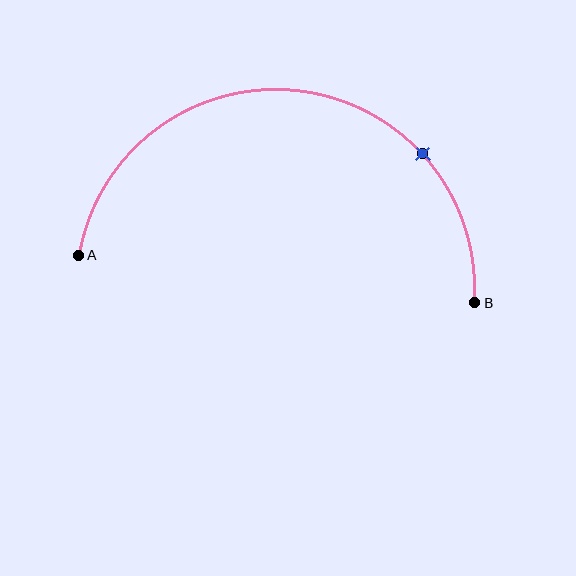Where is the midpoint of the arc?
The arc midpoint is the point on the curve farthest from the straight line joining A and B. It sits above that line.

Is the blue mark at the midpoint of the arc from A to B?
No. The blue mark lies on the arc but is closer to endpoint B. The arc midpoint would be at the point on the curve equidistant along the arc from both A and B.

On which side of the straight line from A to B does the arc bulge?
The arc bulges above the straight line connecting A and B.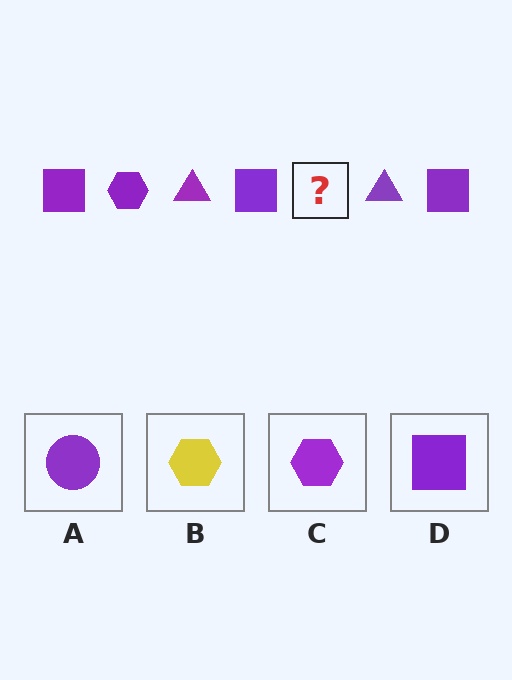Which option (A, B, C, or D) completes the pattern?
C.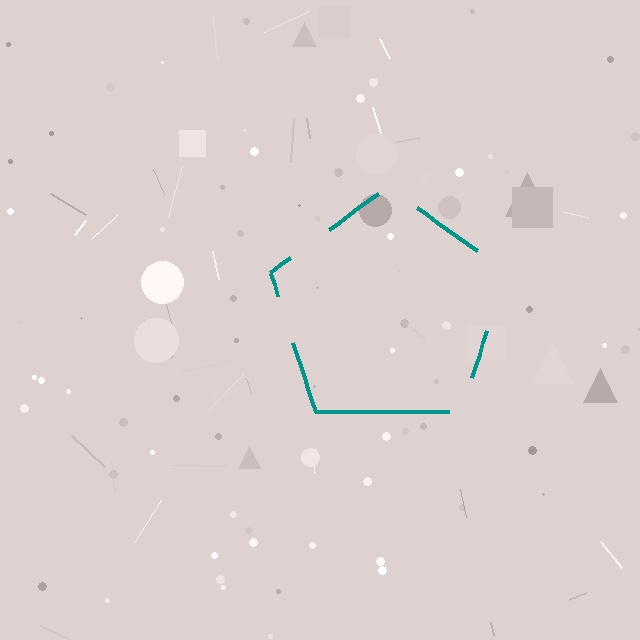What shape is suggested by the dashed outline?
The dashed outline suggests a pentagon.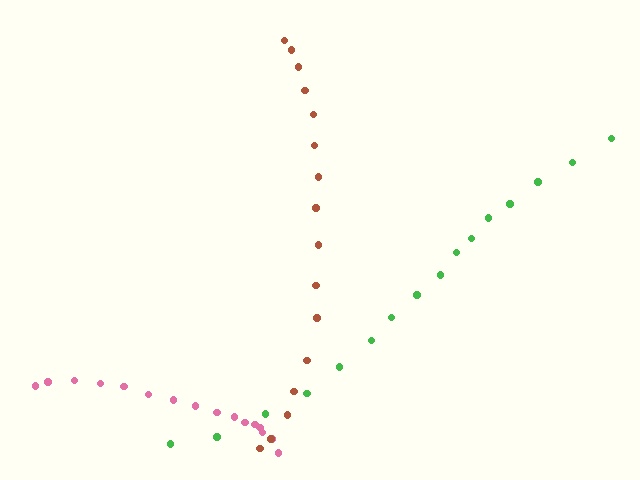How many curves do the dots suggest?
There are 3 distinct paths.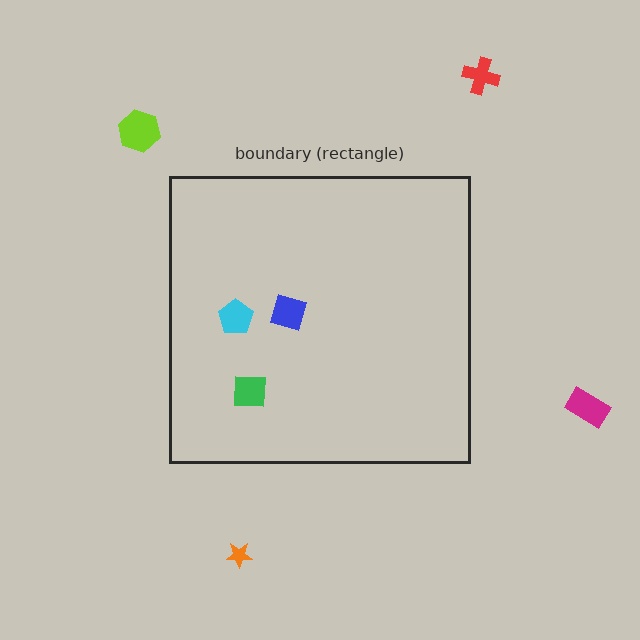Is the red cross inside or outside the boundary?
Outside.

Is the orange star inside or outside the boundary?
Outside.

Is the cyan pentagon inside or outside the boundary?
Inside.